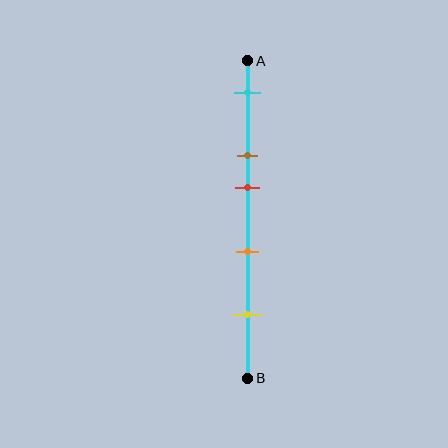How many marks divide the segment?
There are 5 marks dividing the segment.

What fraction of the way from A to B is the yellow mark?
The yellow mark is approximately 80% (0.8) of the way from A to B.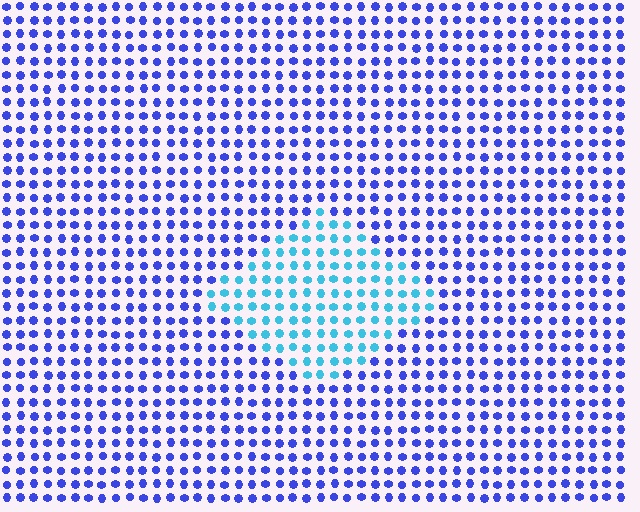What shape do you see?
I see a diamond.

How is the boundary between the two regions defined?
The boundary is defined purely by a slight shift in hue (about 45 degrees). Spacing, size, and orientation are identical on both sides.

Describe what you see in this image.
The image is filled with small blue elements in a uniform arrangement. A diamond-shaped region is visible where the elements are tinted to a slightly different hue, forming a subtle color boundary.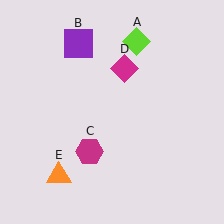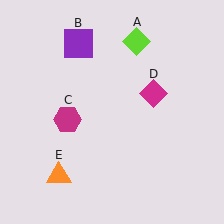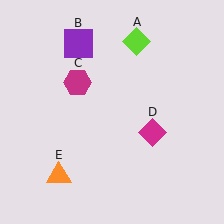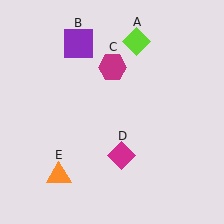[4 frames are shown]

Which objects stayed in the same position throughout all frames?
Lime diamond (object A) and purple square (object B) and orange triangle (object E) remained stationary.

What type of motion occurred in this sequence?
The magenta hexagon (object C), magenta diamond (object D) rotated clockwise around the center of the scene.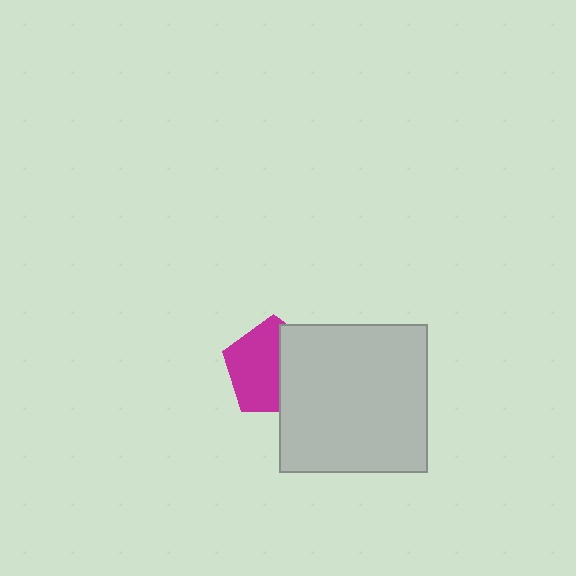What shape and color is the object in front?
The object in front is a light gray square.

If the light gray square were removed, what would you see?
You would see the complete magenta pentagon.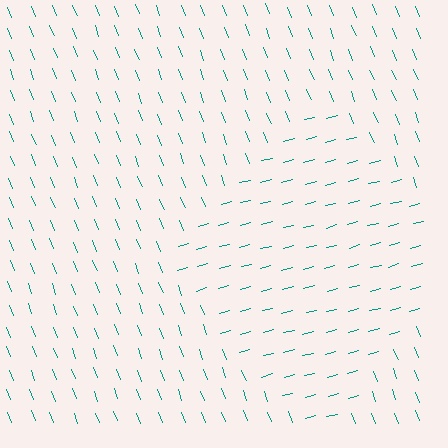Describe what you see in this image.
The image is filled with small teal line segments. A diamond region in the image has lines oriented differently from the surrounding lines, creating a visible texture boundary.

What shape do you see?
I see a diamond.